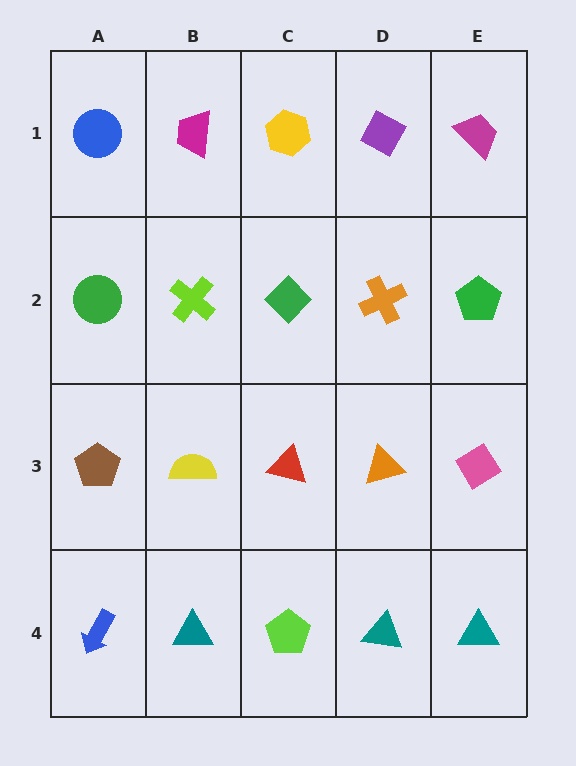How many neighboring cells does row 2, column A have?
3.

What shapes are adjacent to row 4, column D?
An orange triangle (row 3, column D), a lime pentagon (row 4, column C), a teal triangle (row 4, column E).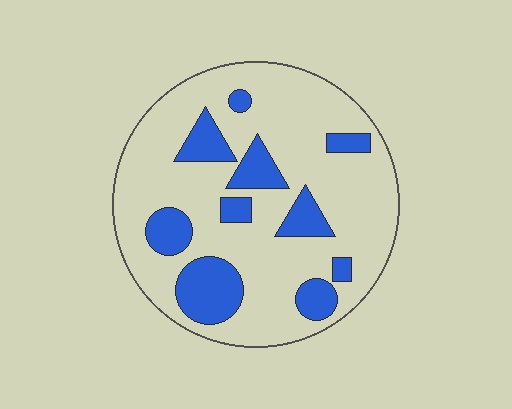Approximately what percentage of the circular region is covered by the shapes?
Approximately 25%.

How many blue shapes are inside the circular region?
10.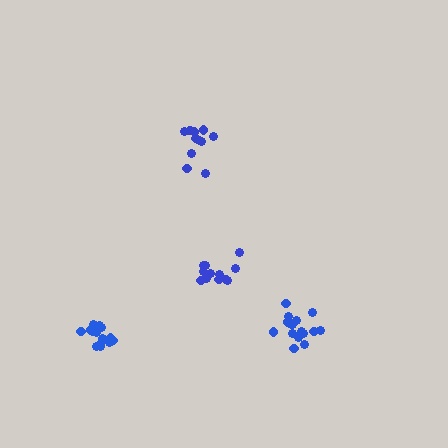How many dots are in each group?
Group 1: 16 dots, Group 2: 12 dots, Group 3: 11 dots, Group 4: 16 dots (55 total).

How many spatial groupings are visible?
There are 4 spatial groupings.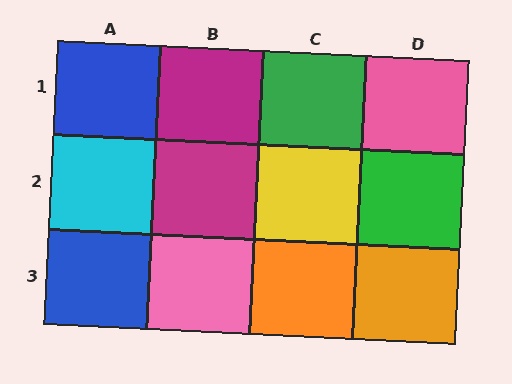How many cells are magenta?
2 cells are magenta.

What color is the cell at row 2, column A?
Cyan.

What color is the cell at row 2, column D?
Green.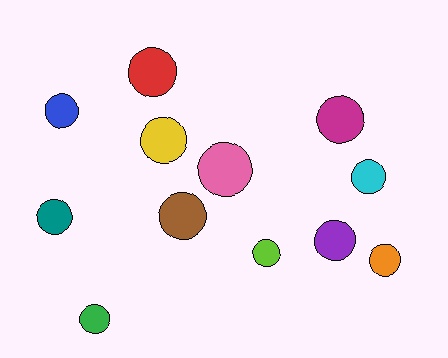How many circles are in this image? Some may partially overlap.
There are 12 circles.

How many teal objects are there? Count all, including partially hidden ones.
There is 1 teal object.